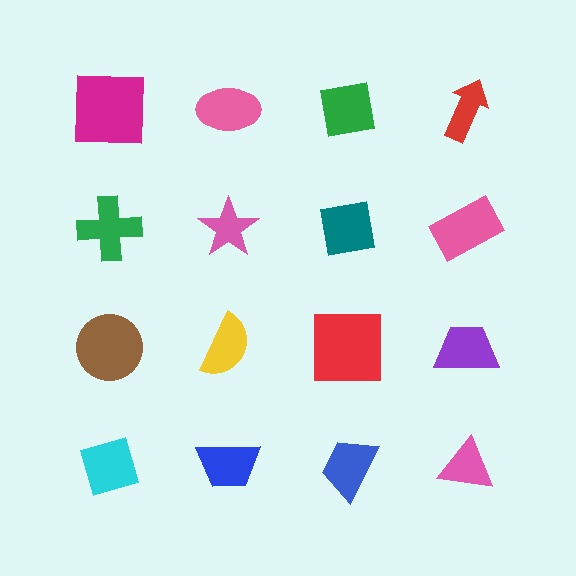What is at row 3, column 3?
A red square.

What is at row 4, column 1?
A cyan diamond.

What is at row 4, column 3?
A blue trapezoid.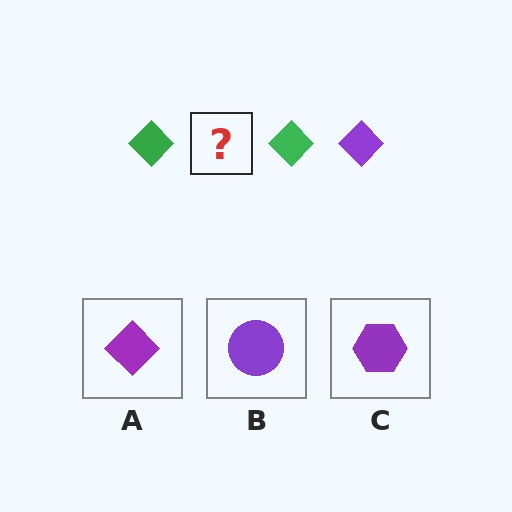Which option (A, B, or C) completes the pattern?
A.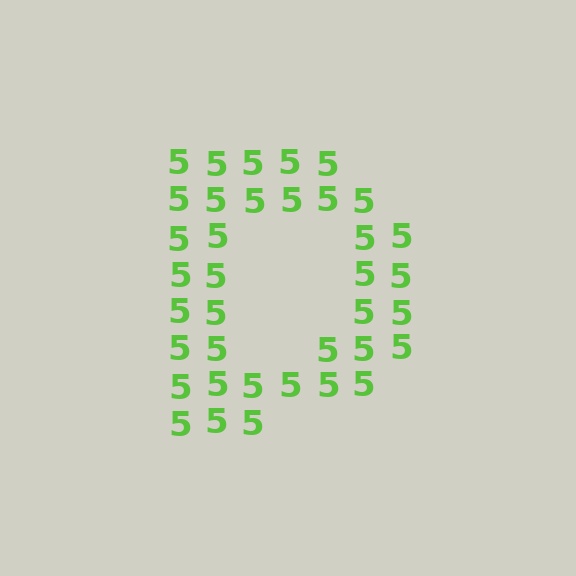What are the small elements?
The small elements are digit 5's.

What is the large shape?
The large shape is the letter D.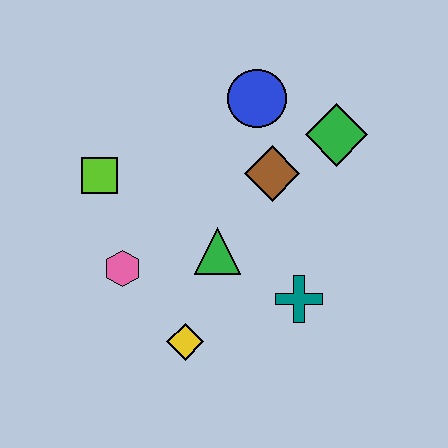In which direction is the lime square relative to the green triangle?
The lime square is to the left of the green triangle.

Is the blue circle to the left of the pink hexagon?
No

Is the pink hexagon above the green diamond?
No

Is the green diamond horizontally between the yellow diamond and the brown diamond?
No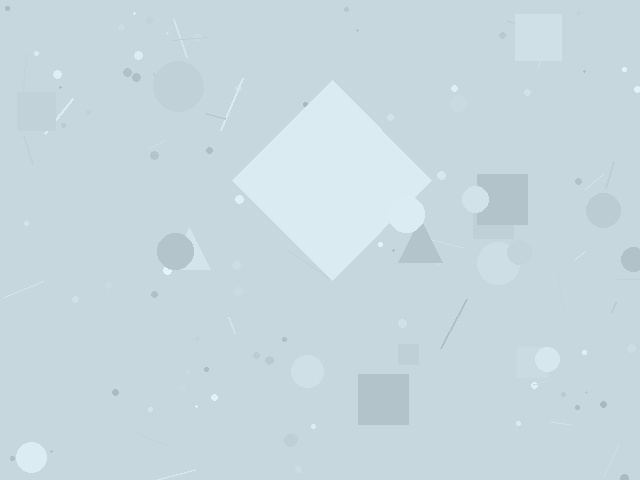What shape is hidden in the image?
A diamond is hidden in the image.